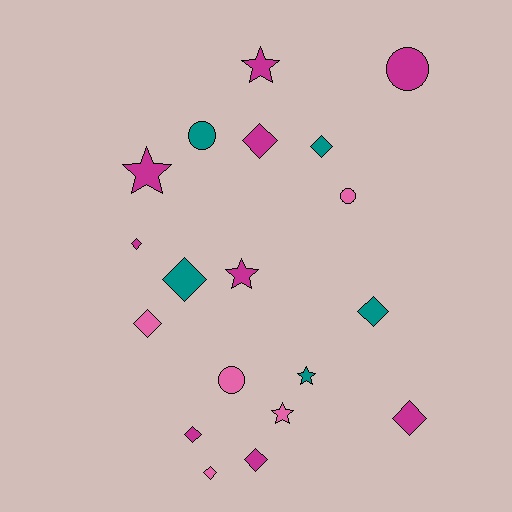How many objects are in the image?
There are 19 objects.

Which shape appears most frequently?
Diamond, with 10 objects.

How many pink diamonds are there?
There are 2 pink diamonds.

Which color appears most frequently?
Magenta, with 9 objects.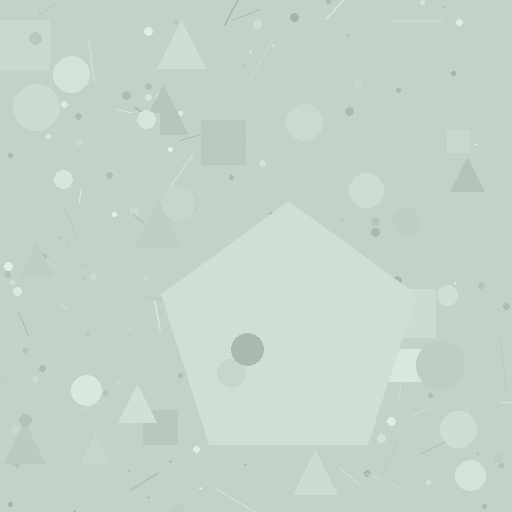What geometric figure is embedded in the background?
A pentagon is embedded in the background.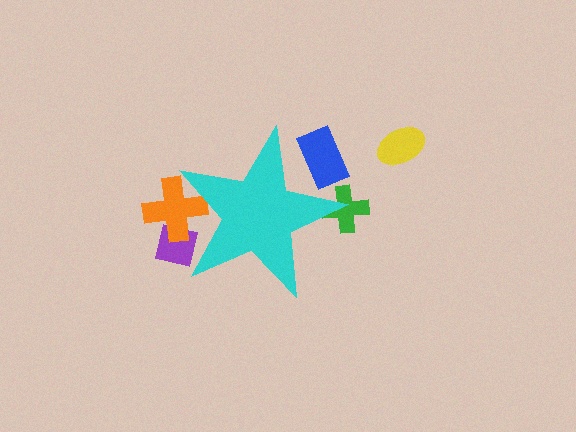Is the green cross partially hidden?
Yes, the green cross is partially hidden behind the cyan star.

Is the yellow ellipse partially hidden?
No, the yellow ellipse is fully visible.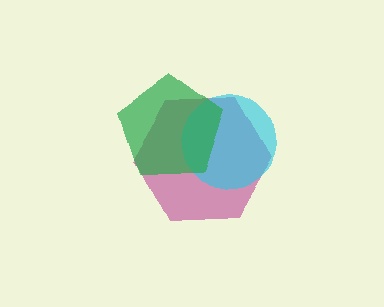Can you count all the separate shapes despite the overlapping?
Yes, there are 3 separate shapes.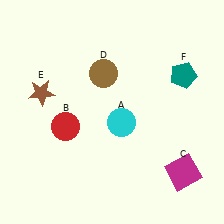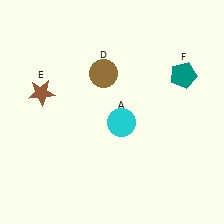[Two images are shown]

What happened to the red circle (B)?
The red circle (B) was removed in Image 2. It was in the bottom-left area of Image 1.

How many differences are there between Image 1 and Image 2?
There are 2 differences between the two images.